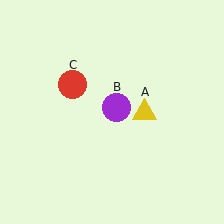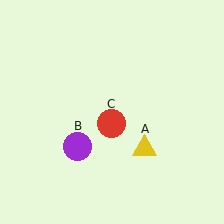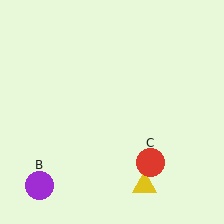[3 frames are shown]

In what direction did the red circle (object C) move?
The red circle (object C) moved down and to the right.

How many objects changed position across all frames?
3 objects changed position: yellow triangle (object A), purple circle (object B), red circle (object C).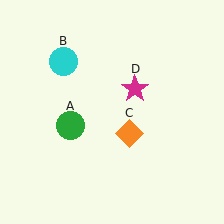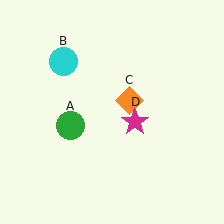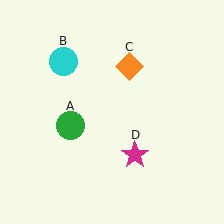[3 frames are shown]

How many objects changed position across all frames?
2 objects changed position: orange diamond (object C), magenta star (object D).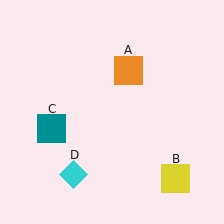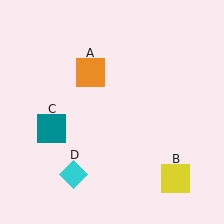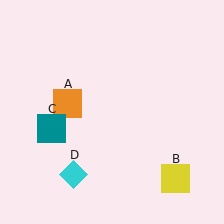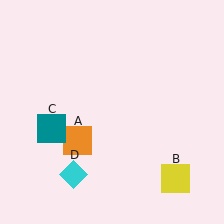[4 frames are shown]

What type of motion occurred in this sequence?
The orange square (object A) rotated counterclockwise around the center of the scene.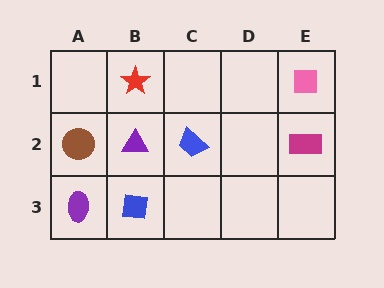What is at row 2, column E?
A magenta rectangle.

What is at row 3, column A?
A purple ellipse.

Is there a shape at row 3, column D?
No, that cell is empty.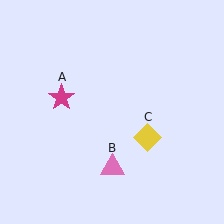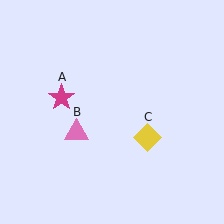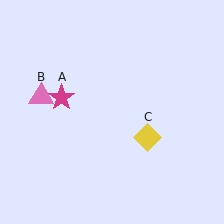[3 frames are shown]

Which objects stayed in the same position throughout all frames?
Magenta star (object A) and yellow diamond (object C) remained stationary.